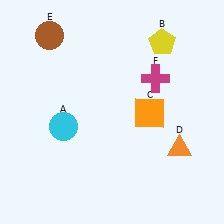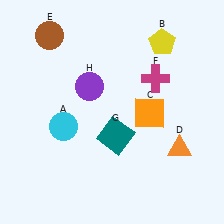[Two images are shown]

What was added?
A teal square (G), a purple circle (H) were added in Image 2.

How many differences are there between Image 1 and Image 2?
There are 2 differences between the two images.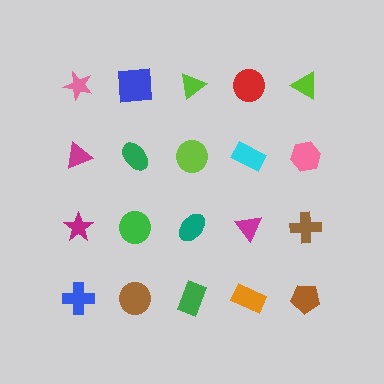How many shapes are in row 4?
5 shapes.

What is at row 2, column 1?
A magenta triangle.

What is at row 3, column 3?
A teal ellipse.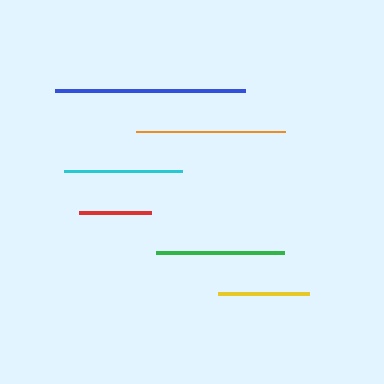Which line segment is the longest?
The blue line is the longest at approximately 190 pixels.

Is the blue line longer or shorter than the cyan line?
The blue line is longer than the cyan line.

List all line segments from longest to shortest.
From longest to shortest: blue, orange, green, cyan, yellow, red.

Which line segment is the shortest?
The red line is the shortest at approximately 72 pixels.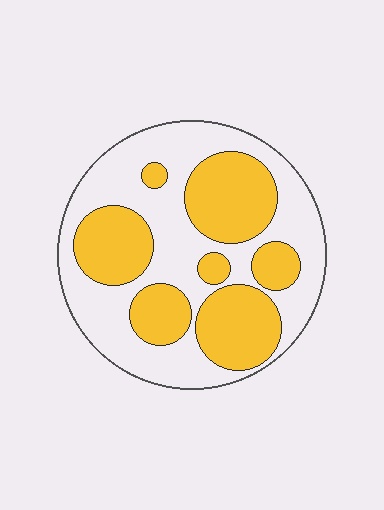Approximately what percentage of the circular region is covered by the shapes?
Approximately 45%.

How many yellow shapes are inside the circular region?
7.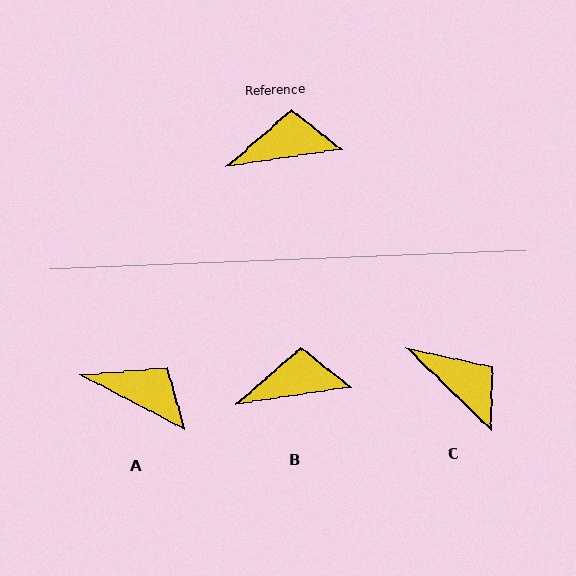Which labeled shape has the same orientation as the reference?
B.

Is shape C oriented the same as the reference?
No, it is off by about 53 degrees.